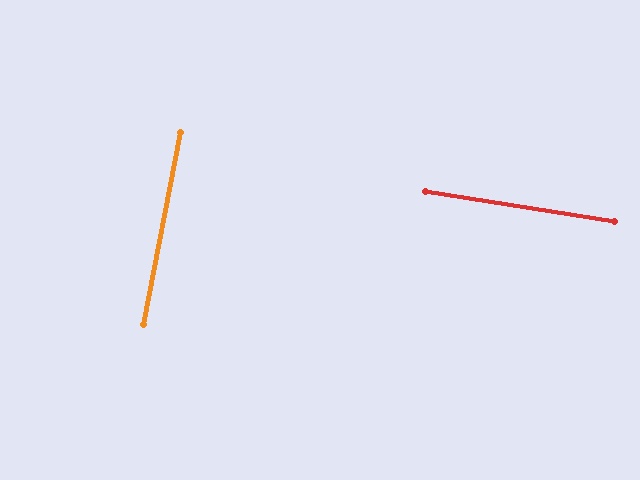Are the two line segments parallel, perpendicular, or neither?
Perpendicular — they meet at approximately 88°.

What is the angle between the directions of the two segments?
Approximately 88 degrees.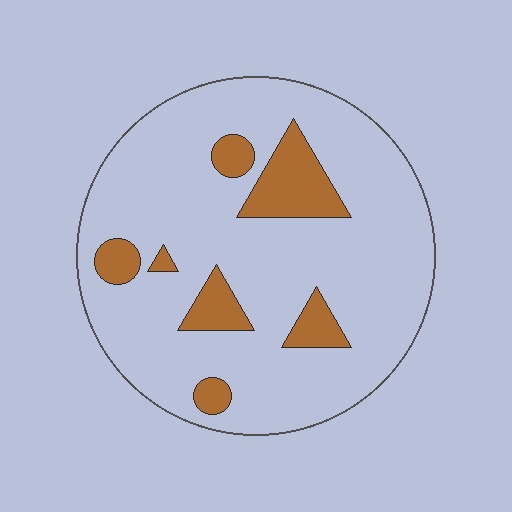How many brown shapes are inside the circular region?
7.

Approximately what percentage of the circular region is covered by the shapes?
Approximately 15%.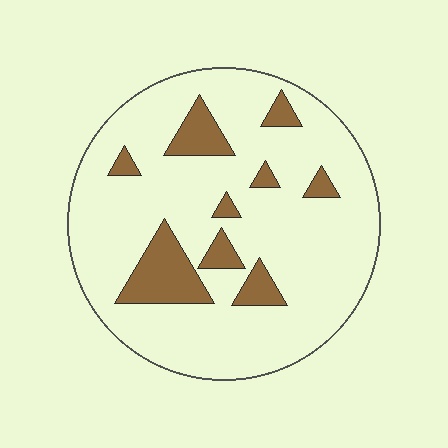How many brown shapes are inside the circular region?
9.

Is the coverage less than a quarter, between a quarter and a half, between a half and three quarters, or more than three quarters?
Less than a quarter.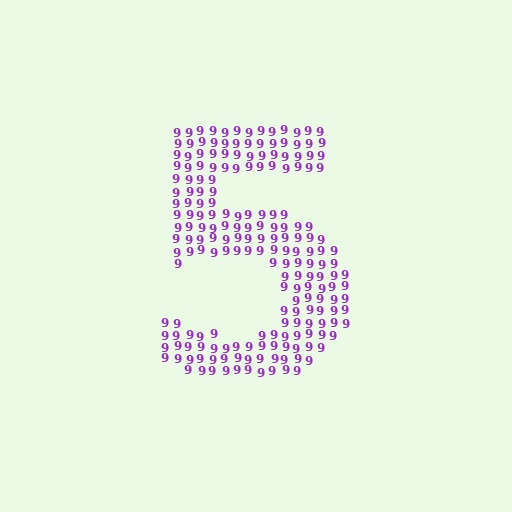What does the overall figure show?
The overall figure shows the digit 5.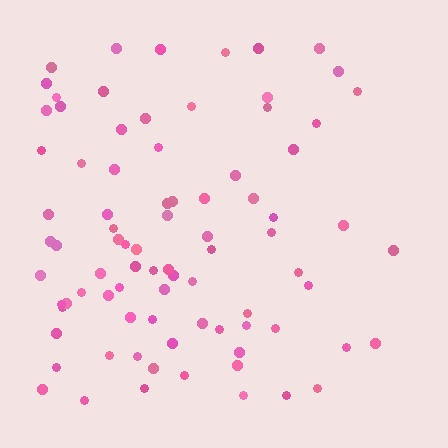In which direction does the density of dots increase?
From right to left, with the left side densest.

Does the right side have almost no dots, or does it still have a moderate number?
Still a moderate number, just noticeably fewer than the left.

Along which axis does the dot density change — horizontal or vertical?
Horizontal.